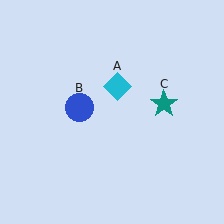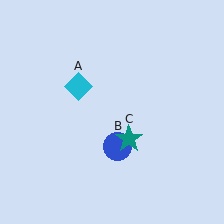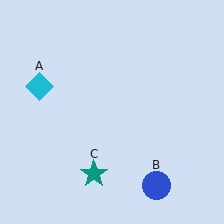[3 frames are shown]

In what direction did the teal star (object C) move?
The teal star (object C) moved down and to the left.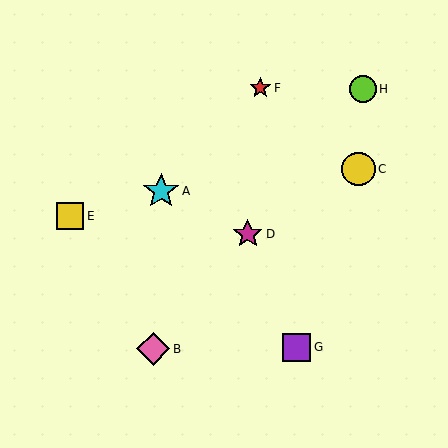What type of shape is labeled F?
Shape F is a red star.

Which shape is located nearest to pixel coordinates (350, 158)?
The yellow circle (labeled C) at (358, 169) is nearest to that location.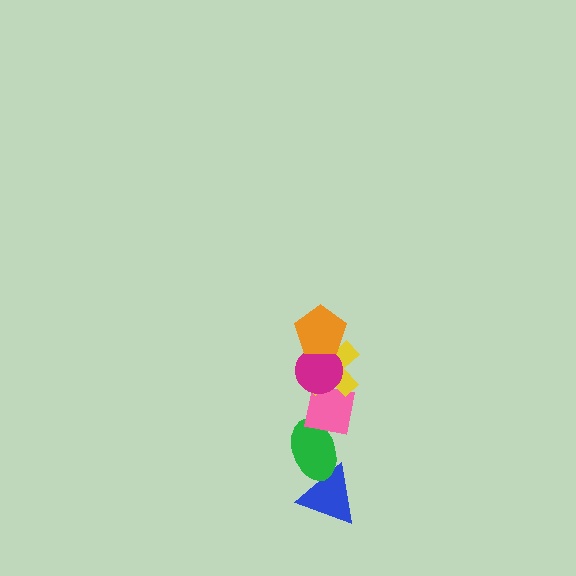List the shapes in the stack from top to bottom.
From top to bottom: the orange pentagon, the magenta circle, the yellow cross, the pink square, the green ellipse, the blue triangle.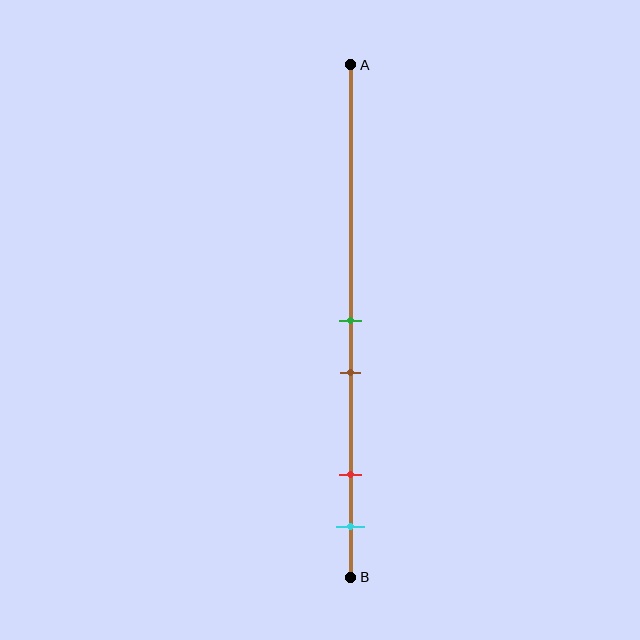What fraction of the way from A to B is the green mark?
The green mark is approximately 50% (0.5) of the way from A to B.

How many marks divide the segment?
There are 4 marks dividing the segment.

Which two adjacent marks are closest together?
The green and brown marks are the closest adjacent pair.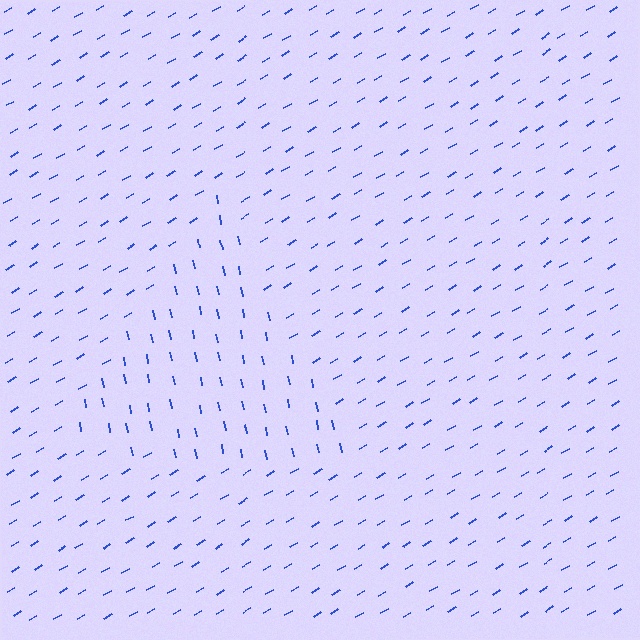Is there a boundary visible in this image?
Yes, there is a texture boundary formed by a change in line orientation.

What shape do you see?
I see a triangle.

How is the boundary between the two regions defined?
The boundary is defined purely by a change in line orientation (approximately 71 degrees difference). All lines are the same color and thickness.